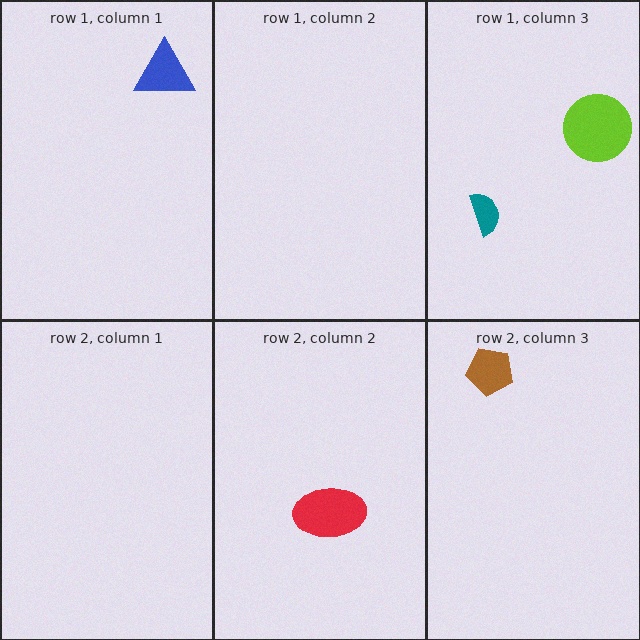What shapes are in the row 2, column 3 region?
The brown pentagon.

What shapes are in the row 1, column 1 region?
The blue triangle.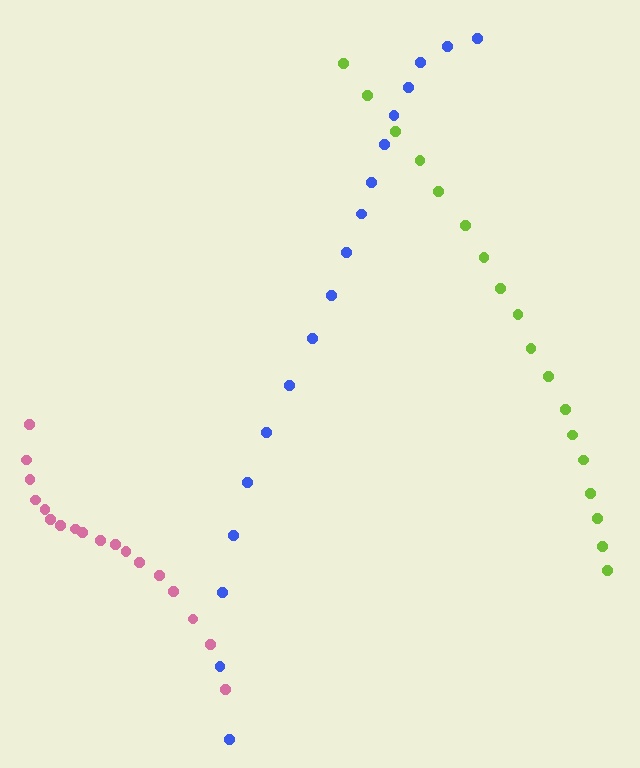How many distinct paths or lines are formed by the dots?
There are 3 distinct paths.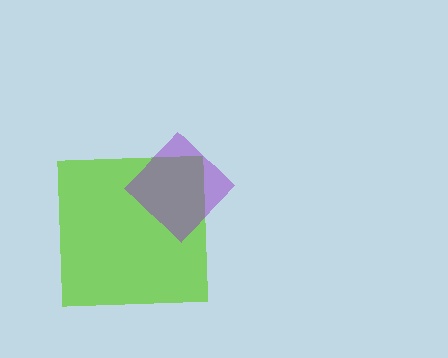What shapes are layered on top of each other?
The layered shapes are: a lime square, a purple diamond.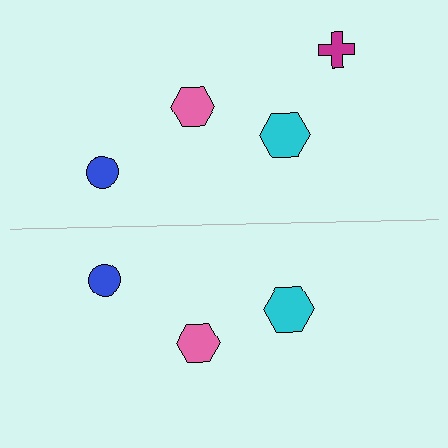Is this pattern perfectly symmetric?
No, the pattern is not perfectly symmetric. A magenta cross is missing from the bottom side.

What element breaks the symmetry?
A magenta cross is missing from the bottom side.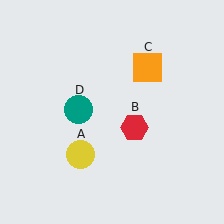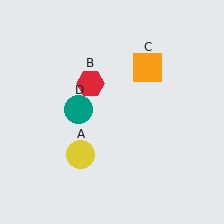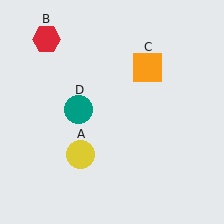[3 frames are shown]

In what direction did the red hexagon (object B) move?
The red hexagon (object B) moved up and to the left.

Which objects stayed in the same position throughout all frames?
Yellow circle (object A) and orange square (object C) and teal circle (object D) remained stationary.